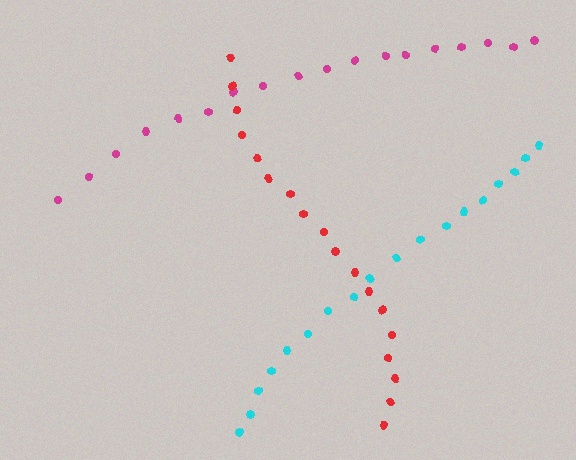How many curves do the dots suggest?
There are 3 distinct paths.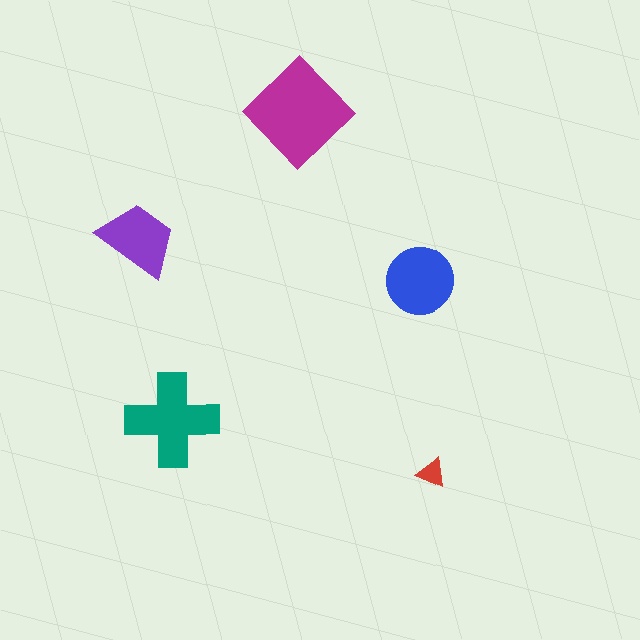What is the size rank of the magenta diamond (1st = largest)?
1st.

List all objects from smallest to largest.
The red triangle, the purple trapezoid, the blue circle, the teal cross, the magenta diamond.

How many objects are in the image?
There are 5 objects in the image.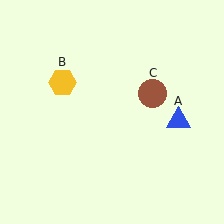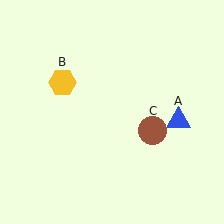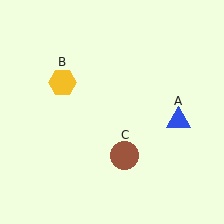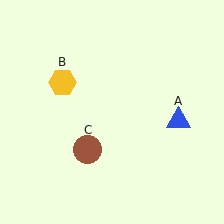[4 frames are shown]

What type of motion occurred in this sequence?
The brown circle (object C) rotated clockwise around the center of the scene.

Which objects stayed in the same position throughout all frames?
Blue triangle (object A) and yellow hexagon (object B) remained stationary.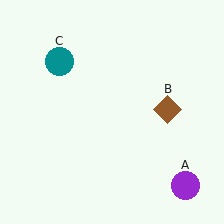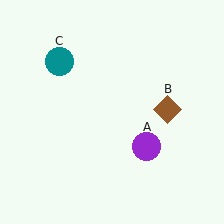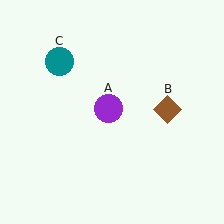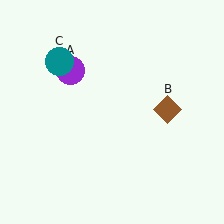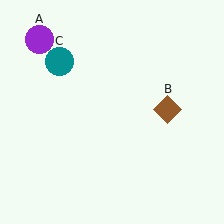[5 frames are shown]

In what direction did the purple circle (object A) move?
The purple circle (object A) moved up and to the left.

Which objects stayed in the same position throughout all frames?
Brown diamond (object B) and teal circle (object C) remained stationary.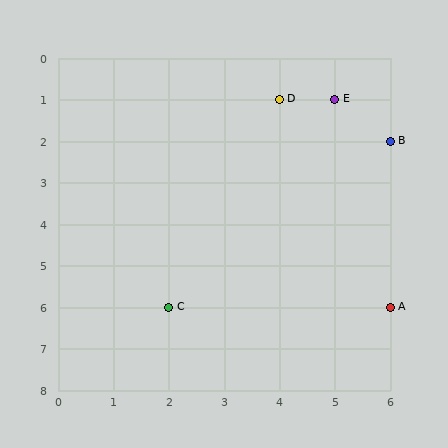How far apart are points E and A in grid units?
Points E and A are 1 column and 5 rows apart (about 5.1 grid units diagonally).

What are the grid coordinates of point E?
Point E is at grid coordinates (5, 1).